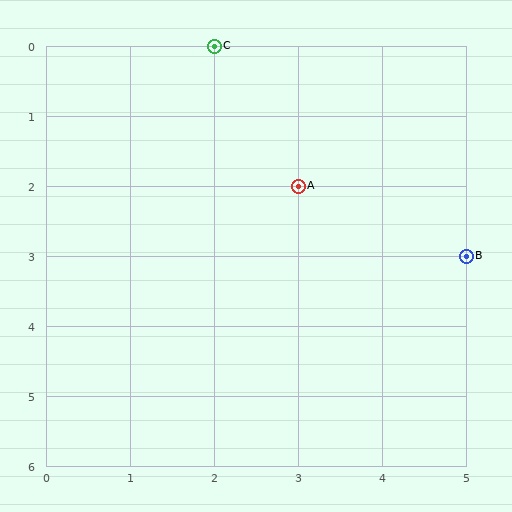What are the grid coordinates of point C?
Point C is at grid coordinates (2, 0).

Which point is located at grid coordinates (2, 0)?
Point C is at (2, 0).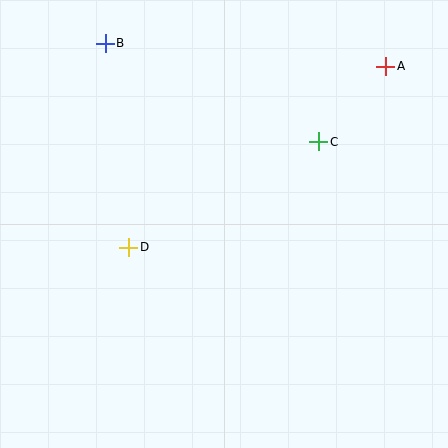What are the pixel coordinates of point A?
Point A is at (386, 66).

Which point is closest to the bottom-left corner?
Point D is closest to the bottom-left corner.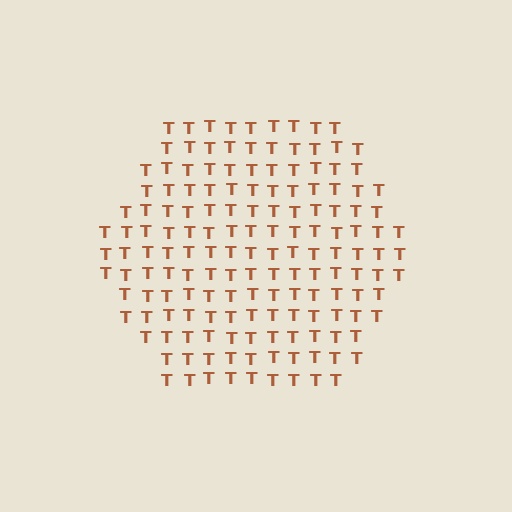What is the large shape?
The large shape is a hexagon.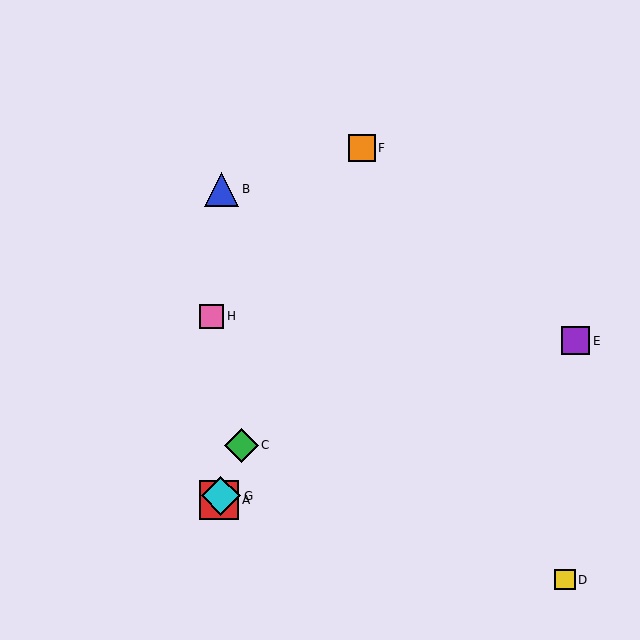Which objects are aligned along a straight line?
Objects A, C, F, G are aligned along a straight line.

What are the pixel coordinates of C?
Object C is at (241, 445).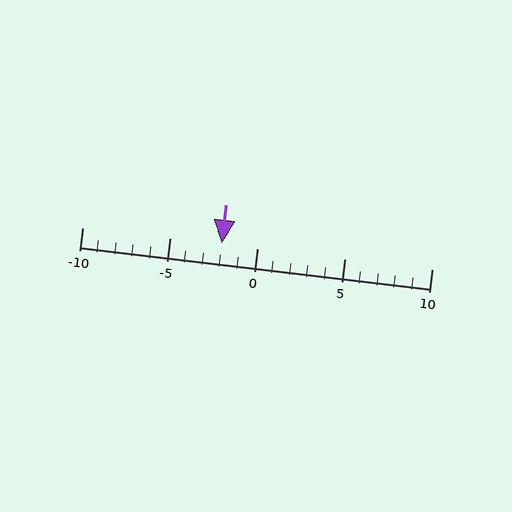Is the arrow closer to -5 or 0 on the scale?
The arrow is closer to 0.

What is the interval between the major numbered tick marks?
The major tick marks are spaced 5 units apart.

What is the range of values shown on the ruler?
The ruler shows values from -10 to 10.